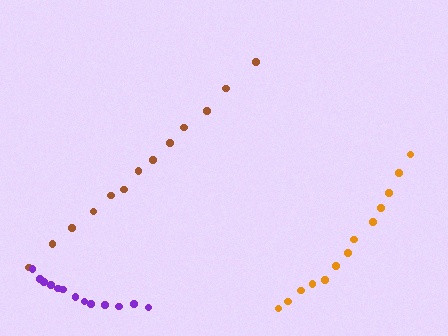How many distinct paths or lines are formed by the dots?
There are 3 distinct paths.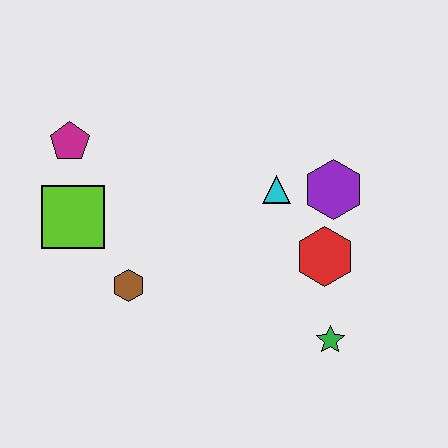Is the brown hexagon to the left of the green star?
Yes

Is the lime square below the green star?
No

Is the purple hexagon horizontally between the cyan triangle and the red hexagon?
No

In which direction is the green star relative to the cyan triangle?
The green star is below the cyan triangle.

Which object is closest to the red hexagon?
The purple hexagon is closest to the red hexagon.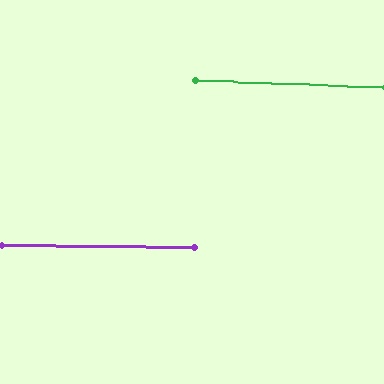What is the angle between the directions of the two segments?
Approximately 1 degree.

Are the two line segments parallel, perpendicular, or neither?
Parallel — their directions differ by only 1.4°.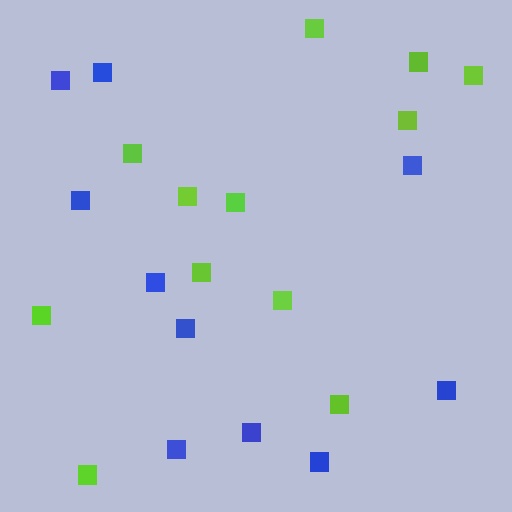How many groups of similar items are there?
There are 2 groups: one group of lime squares (12) and one group of blue squares (10).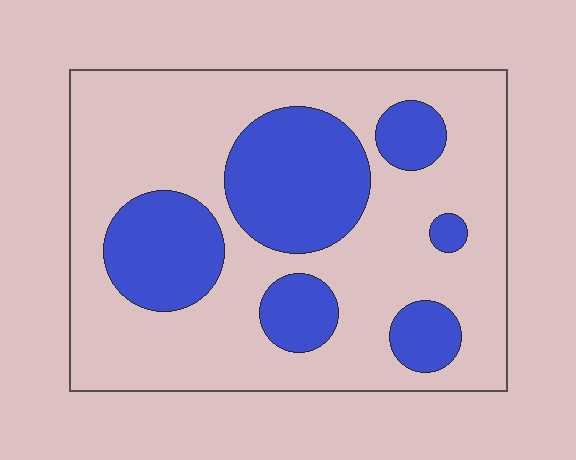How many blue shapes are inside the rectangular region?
6.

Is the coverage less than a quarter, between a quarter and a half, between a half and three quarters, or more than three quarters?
Between a quarter and a half.